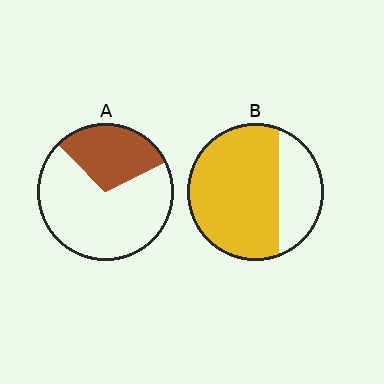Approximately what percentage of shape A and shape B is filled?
A is approximately 30% and B is approximately 70%.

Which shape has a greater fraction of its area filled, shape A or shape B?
Shape B.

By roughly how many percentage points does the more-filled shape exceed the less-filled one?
By roughly 40 percentage points (B over A).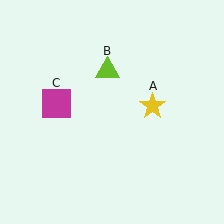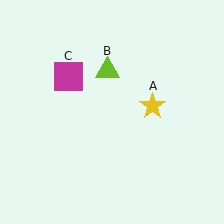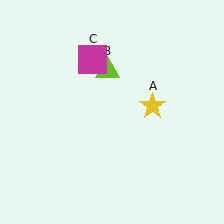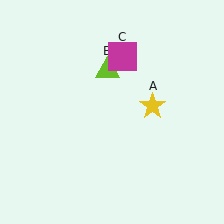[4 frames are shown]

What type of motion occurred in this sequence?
The magenta square (object C) rotated clockwise around the center of the scene.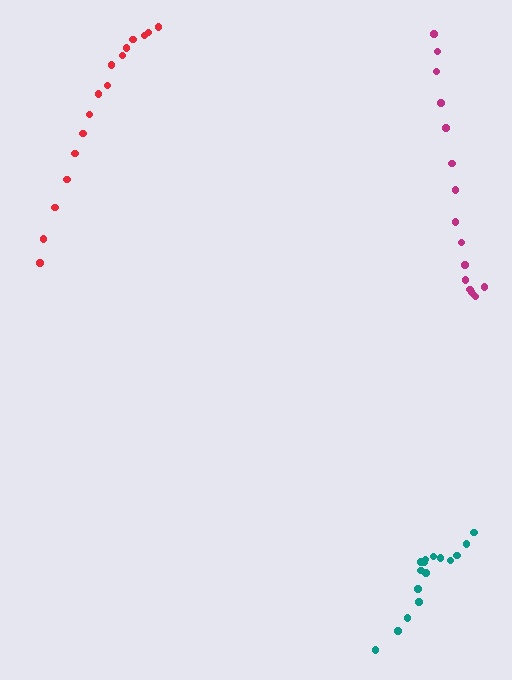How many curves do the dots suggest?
There are 3 distinct paths.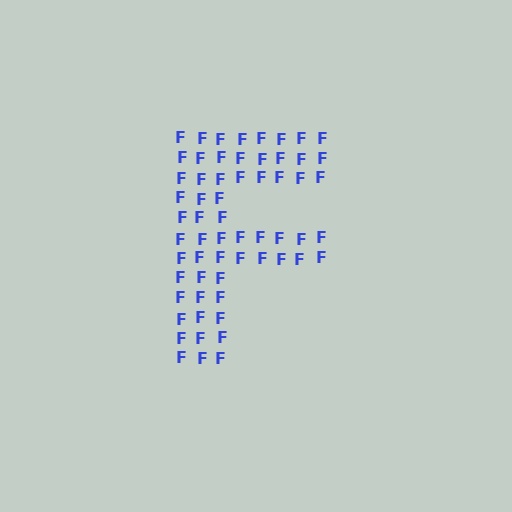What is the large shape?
The large shape is the letter F.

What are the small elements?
The small elements are letter F's.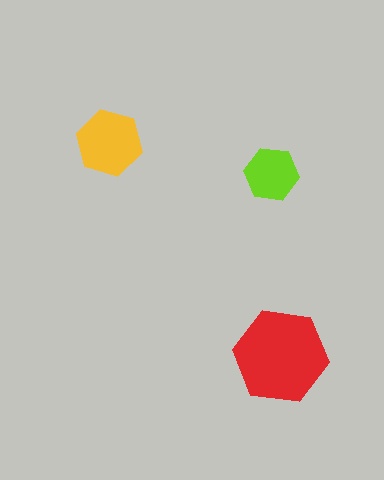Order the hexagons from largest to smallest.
the red one, the yellow one, the lime one.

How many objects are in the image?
There are 3 objects in the image.